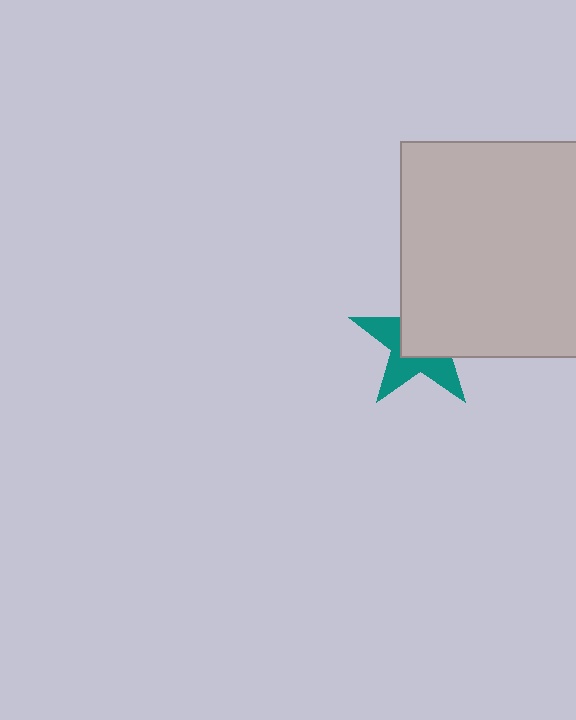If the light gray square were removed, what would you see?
You would see the complete teal star.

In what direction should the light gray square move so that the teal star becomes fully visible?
The light gray square should move toward the upper-right. That is the shortest direction to clear the overlap and leave the teal star fully visible.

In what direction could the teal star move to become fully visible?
The teal star could move toward the lower-left. That would shift it out from behind the light gray square entirely.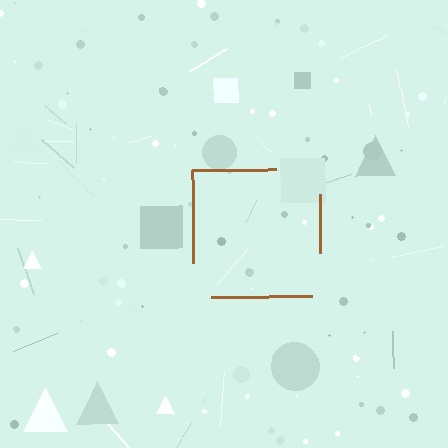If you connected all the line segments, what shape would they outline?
They would outline a square.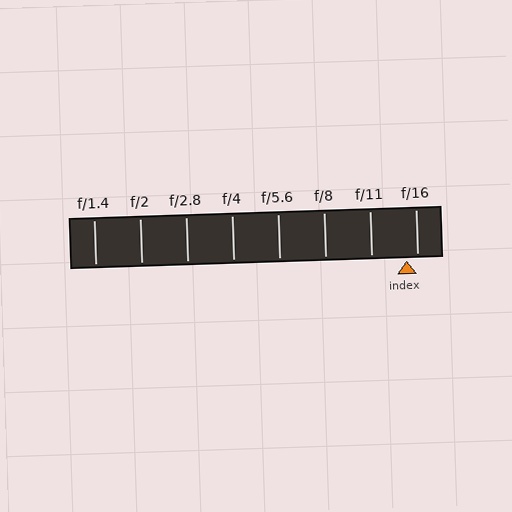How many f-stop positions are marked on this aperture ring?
There are 8 f-stop positions marked.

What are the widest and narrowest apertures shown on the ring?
The widest aperture shown is f/1.4 and the narrowest is f/16.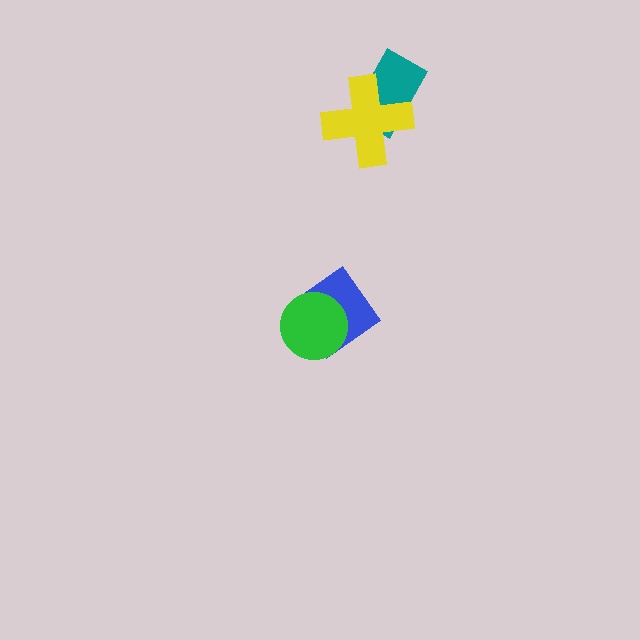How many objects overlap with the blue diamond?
1 object overlaps with the blue diamond.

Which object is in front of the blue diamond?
The green circle is in front of the blue diamond.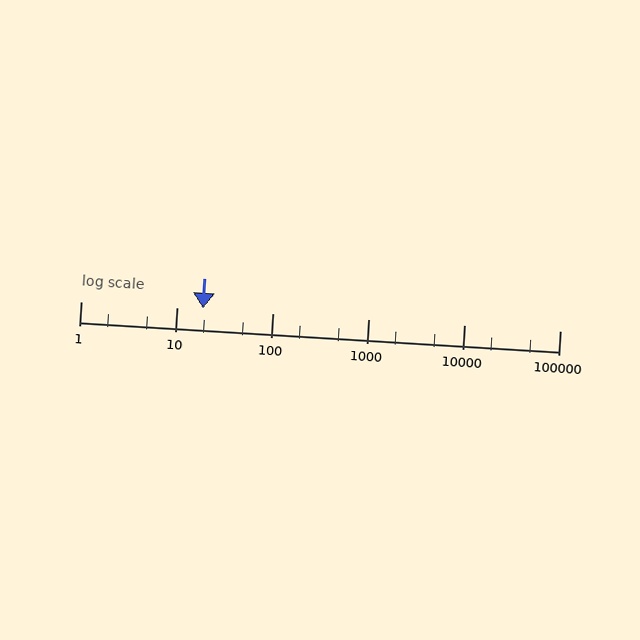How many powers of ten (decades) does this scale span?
The scale spans 5 decades, from 1 to 100000.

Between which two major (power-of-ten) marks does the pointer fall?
The pointer is between 10 and 100.